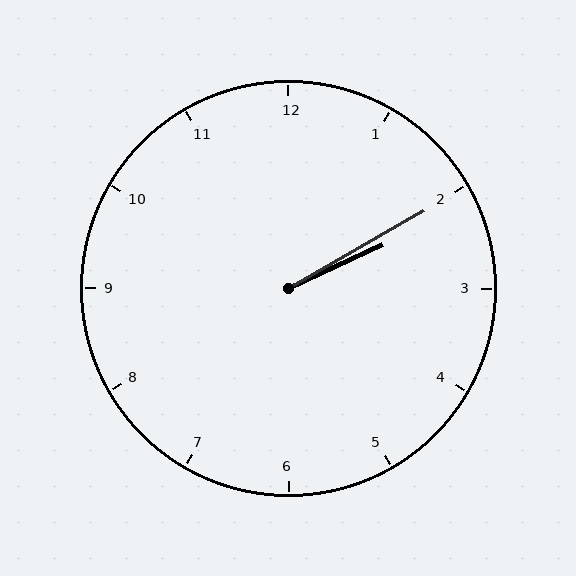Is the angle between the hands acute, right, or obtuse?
It is acute.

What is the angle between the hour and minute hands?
Approximately 5 degrees.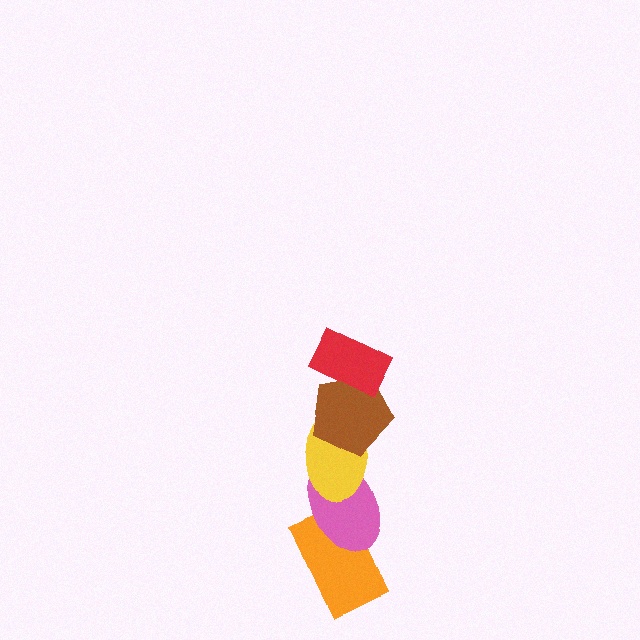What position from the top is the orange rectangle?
The orange rectangle is 5th from the top.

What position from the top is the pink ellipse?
The pink ellipse is 4th from the top.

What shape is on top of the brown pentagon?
The red rectangle is on top of the brown pentagon.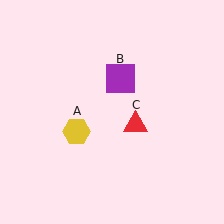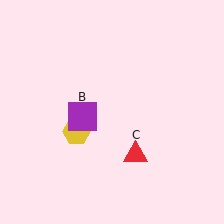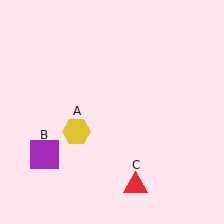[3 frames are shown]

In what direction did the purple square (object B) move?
The purple square (object B) moved down and to the left.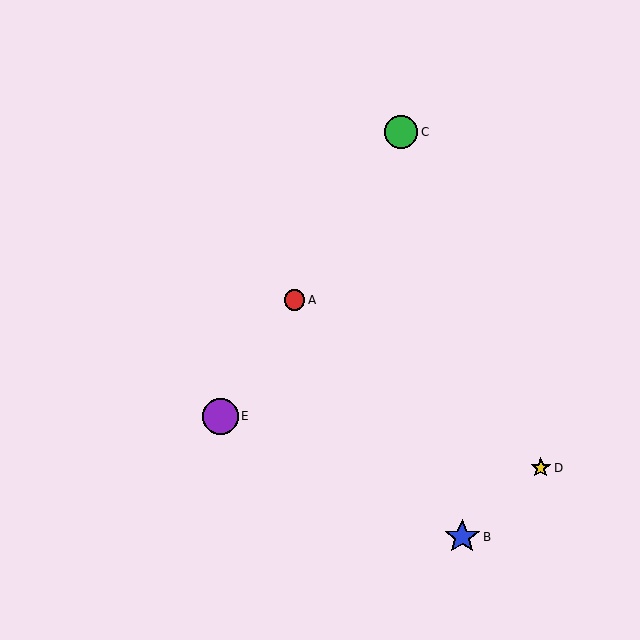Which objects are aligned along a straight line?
Objects A, C, E are aligned along a straight line.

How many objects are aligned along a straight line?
3 objects (A, C, E) are aligned along a straight line.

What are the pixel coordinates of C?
Object C is at (401, 132).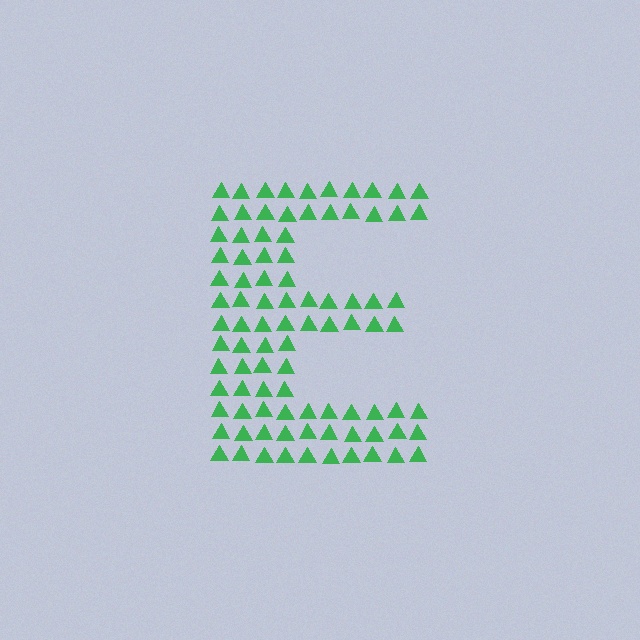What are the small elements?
The small elements are triangles.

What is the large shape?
The large shape is the letter E.